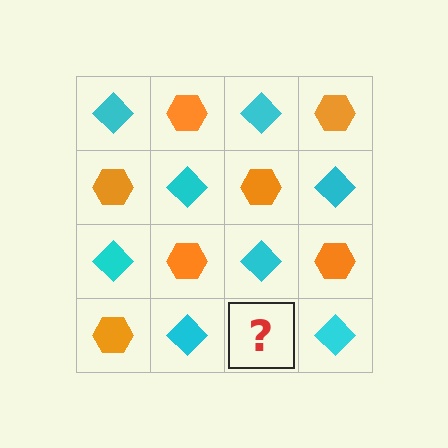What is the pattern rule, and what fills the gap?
The rule is that it alternates cyan diamond and orange hexagon in a checkerboard pattern. The gap should be filled with an orange hexagon.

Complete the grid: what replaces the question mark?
The question mark should be replaced with an orange hexagon.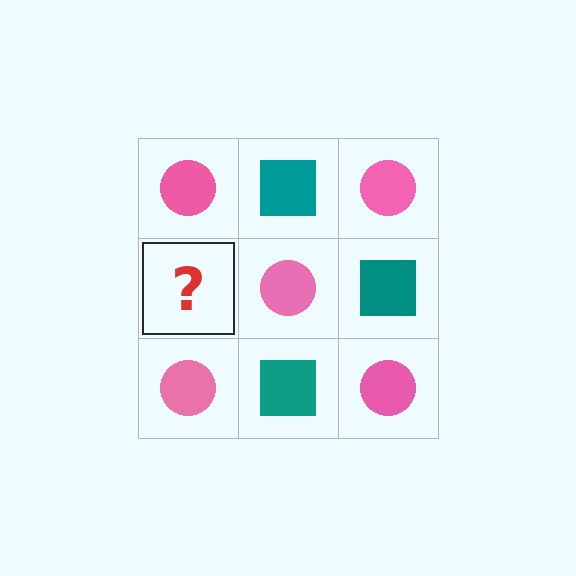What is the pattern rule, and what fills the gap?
The rule is that it alternates pink circle and teal square in a checkerboard pattern. The gap should be filled with a teal square.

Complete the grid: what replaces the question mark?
The question mark should be replaced with a teal square.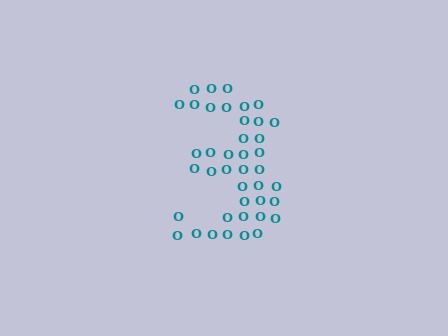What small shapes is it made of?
It is made of small letter O's.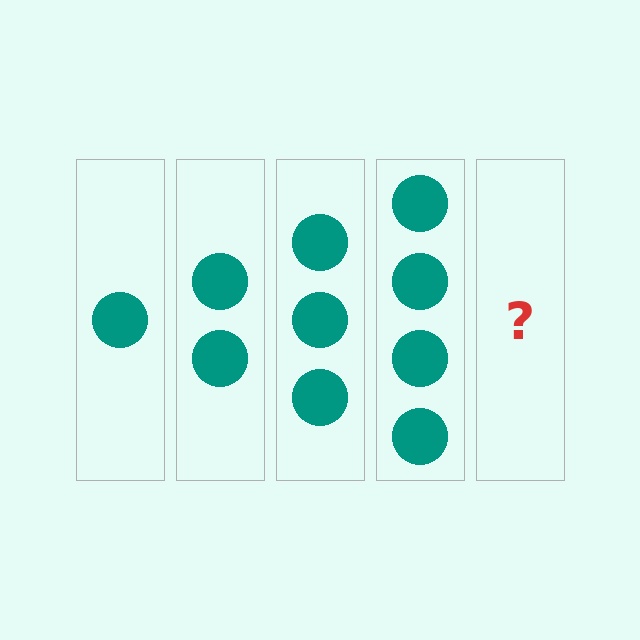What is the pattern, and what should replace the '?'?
The pattern is that each step adds one more circle. The '?' should be 5 circles.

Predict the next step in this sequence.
The next step is 5 circles.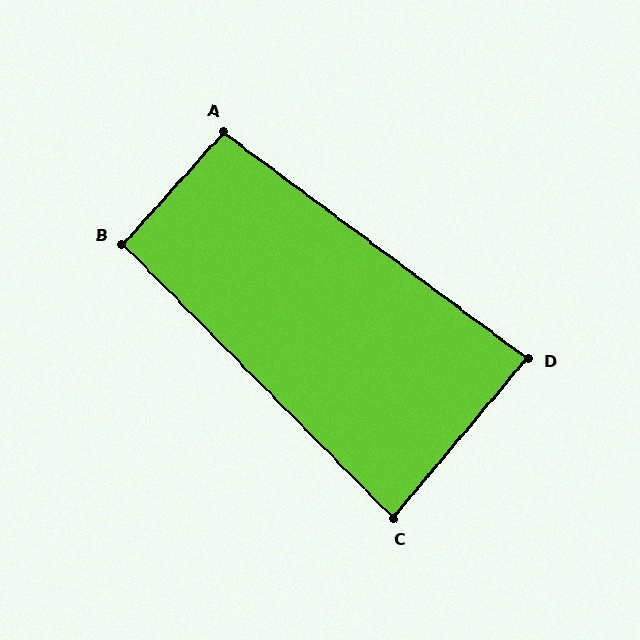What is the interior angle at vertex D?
Approximately 87 degrees (approximately right).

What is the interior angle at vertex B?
Approximately 93 degrees (approximately right).